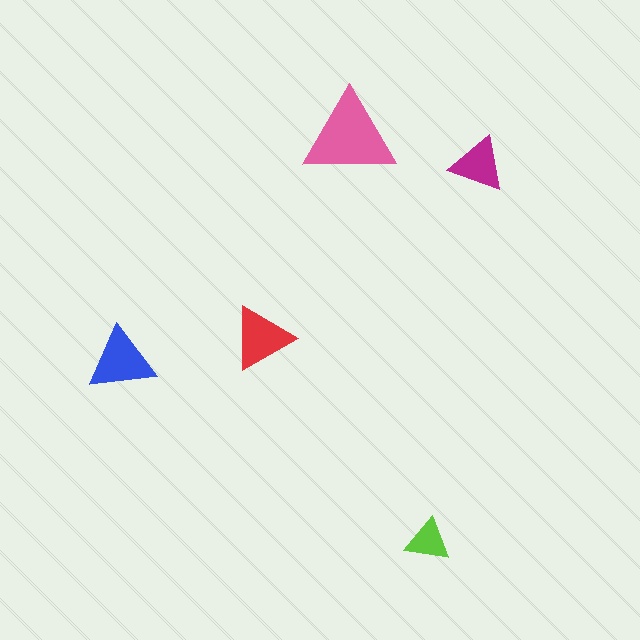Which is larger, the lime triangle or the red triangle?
The red one.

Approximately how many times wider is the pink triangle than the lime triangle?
About 2 times wider.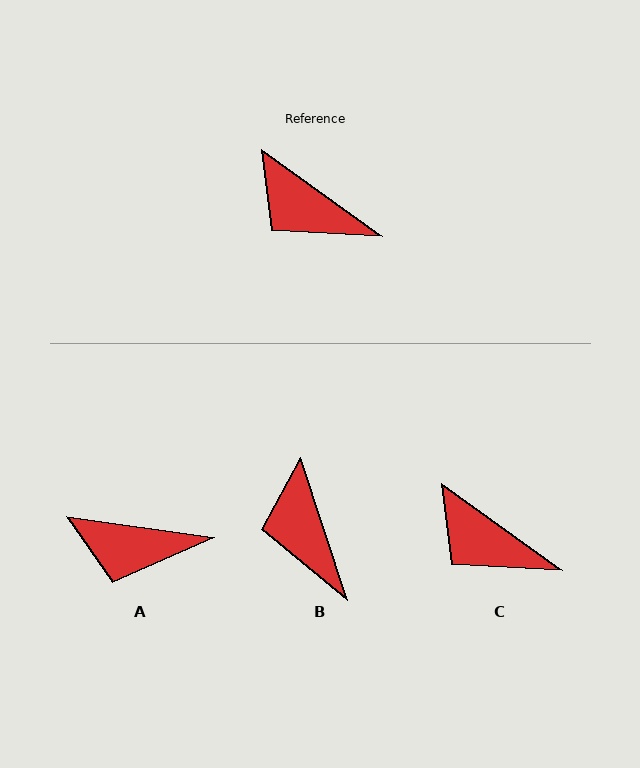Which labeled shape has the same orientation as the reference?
C.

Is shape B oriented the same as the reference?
No, it is off by about 36 degrees.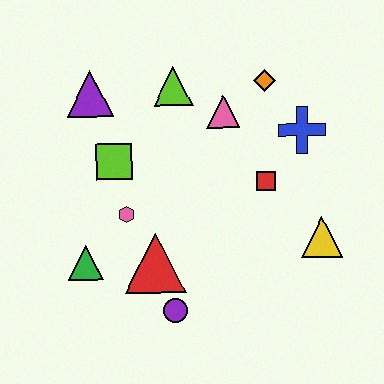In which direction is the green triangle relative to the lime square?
The green triangle is below the lime square.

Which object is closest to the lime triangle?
The pink triangle is closest to the lime triangle.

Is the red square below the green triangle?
No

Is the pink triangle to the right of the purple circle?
Yes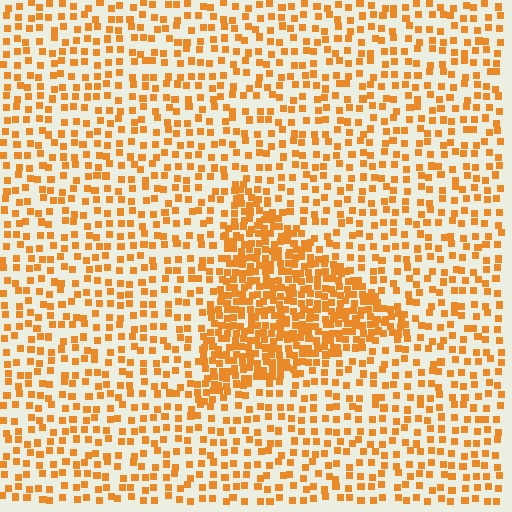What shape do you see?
I see a triangle.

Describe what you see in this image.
The image contains small orange elements arranged at two different densities. A triangle-shaped region is visible where the elements are more densely packed than the surrounding area.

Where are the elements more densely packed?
The elements are more densely packed inside the triangle boundary.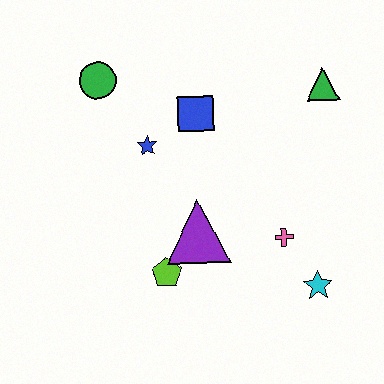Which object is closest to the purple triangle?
The lime pentagon is closest to the purple triangle.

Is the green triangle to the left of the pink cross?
No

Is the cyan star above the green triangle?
No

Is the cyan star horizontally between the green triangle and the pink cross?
Yes